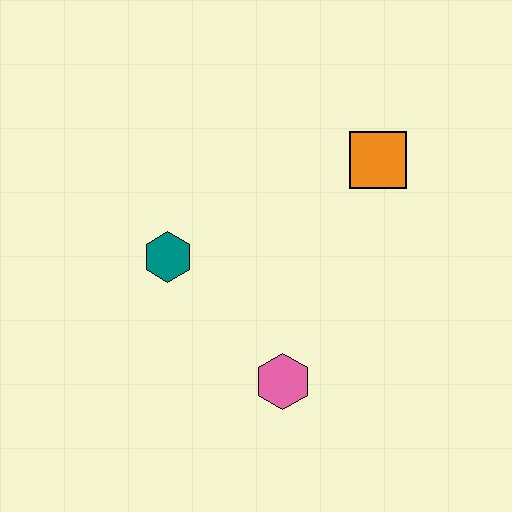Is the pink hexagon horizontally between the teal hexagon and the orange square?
Yes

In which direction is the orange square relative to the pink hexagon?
The orange square is above the pink hexagon.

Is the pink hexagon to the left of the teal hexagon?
No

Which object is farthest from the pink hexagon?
The orange square is farthest from the pink hexagon.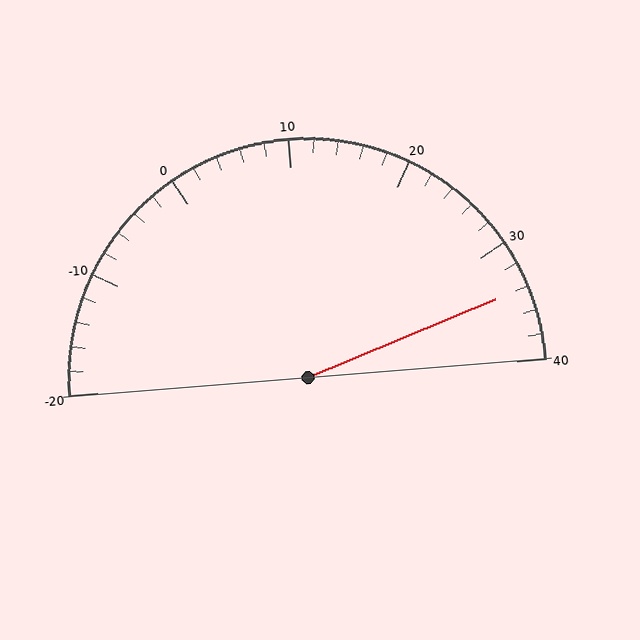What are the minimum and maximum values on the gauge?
The gauge ranges from -20 to 40.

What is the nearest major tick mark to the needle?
The nearest major tick mark is 30.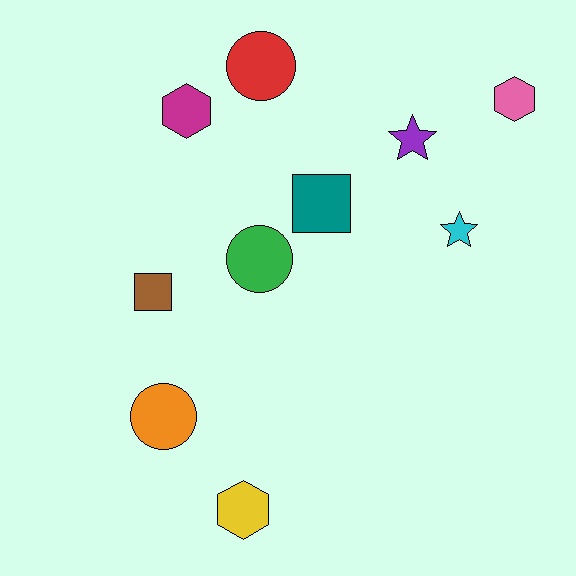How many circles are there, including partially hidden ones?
There are 3 circles.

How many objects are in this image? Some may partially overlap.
There are 10 objects.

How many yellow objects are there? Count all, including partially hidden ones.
There is 1 yellow object.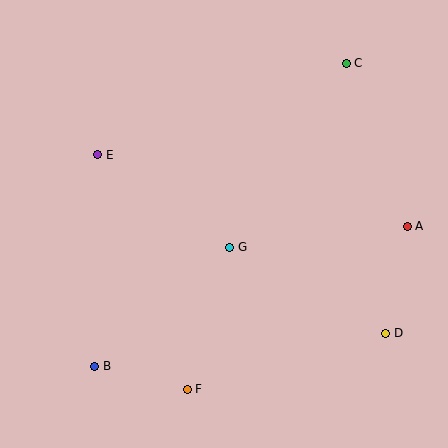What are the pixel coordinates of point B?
Point B is at (95, 366).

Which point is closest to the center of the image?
Point G at (230, 247) is closest to the center.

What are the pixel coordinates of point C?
Point C is at (346, 63).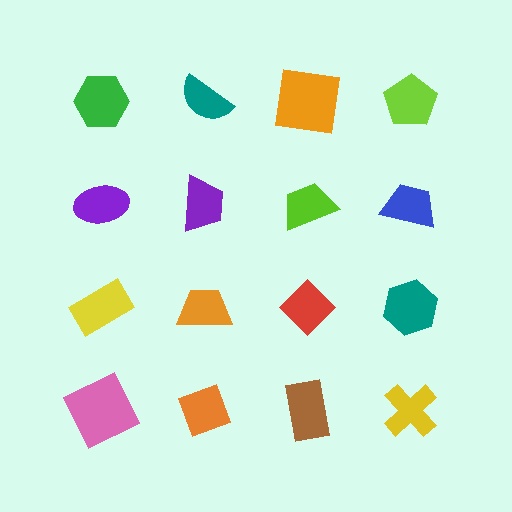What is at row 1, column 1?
A green hexagon.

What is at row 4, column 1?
A pink square.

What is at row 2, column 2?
A purple trapezoid.